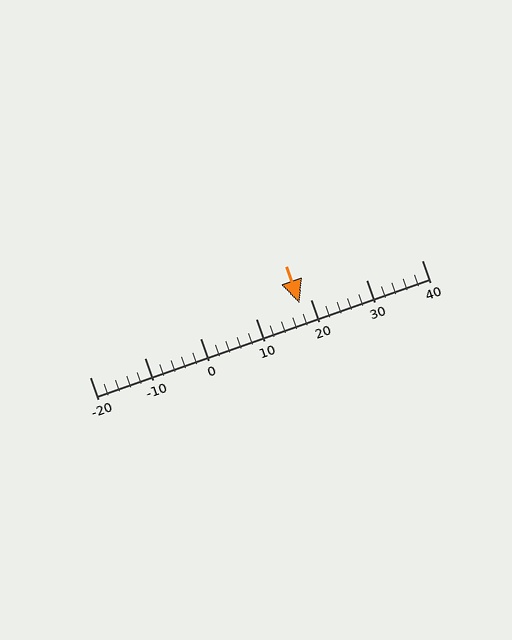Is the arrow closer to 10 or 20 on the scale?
The arrow is closer to 20.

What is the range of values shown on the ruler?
The ruler shows values from -20 to 40.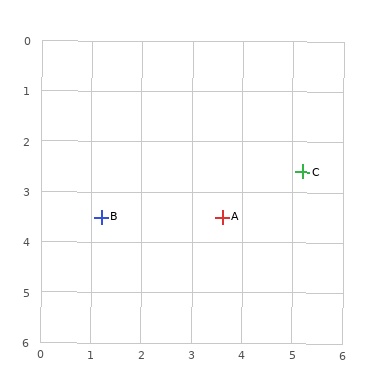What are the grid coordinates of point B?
Point B is at approximately (1.2, 3.5).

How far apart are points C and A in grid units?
Points C and A are about 1.8 grid units apart.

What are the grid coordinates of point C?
Point C is at approximately (5.2, 2.6).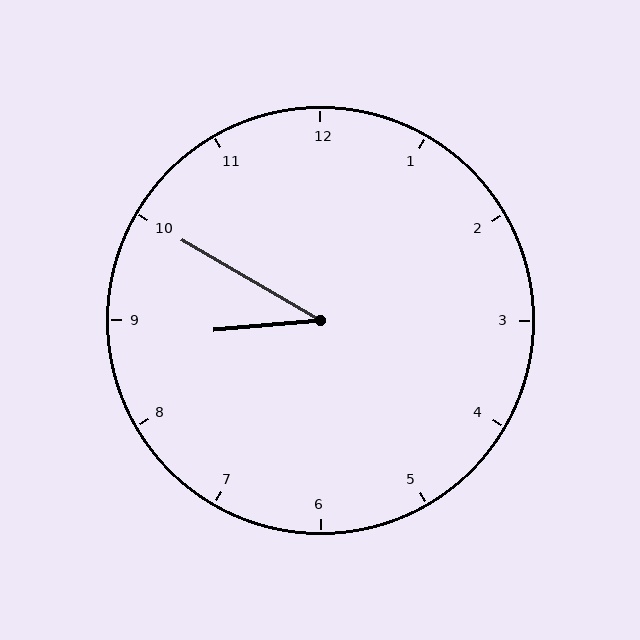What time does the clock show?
8:50.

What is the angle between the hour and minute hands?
Approximately 35 degrees.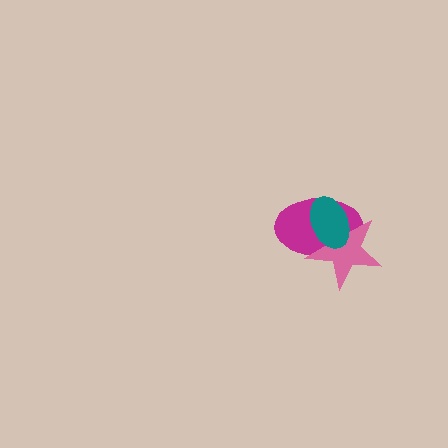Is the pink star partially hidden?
Yes, it is partially covered by another shape.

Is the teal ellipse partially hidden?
No, no other shape covers it.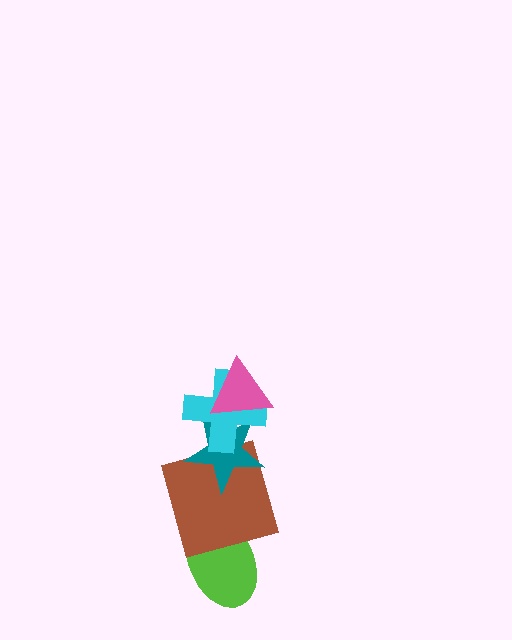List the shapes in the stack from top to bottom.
From top to bottom: the pink triangle, the cyan cross, the teal star, the brown square, the lime ellipse.